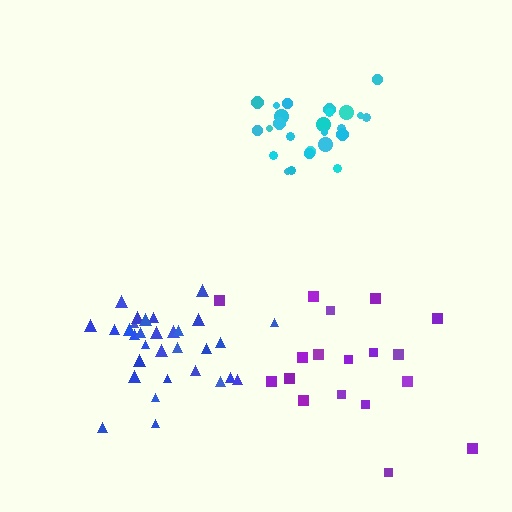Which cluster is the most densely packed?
Cyan.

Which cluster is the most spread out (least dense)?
Purple.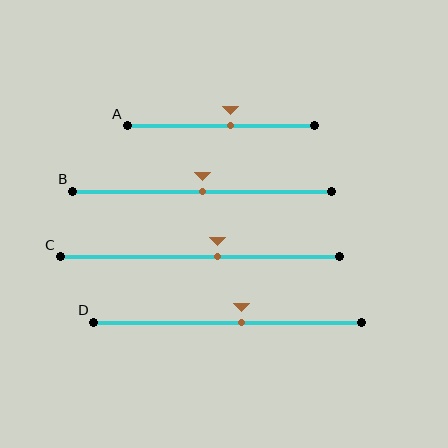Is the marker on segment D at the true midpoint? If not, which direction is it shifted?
No, the marker on segment D is shifted to the right by about 5% of the segment length.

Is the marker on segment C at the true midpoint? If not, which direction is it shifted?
No, the marker on segment C is shifted to the right by about 6% of the segment length.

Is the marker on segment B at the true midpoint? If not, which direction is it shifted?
Yes, the marker on segment B is at the true midpoint.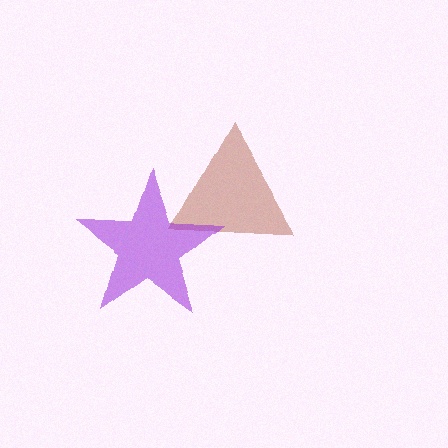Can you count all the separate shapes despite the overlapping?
Yes, there are 2 separate shapes.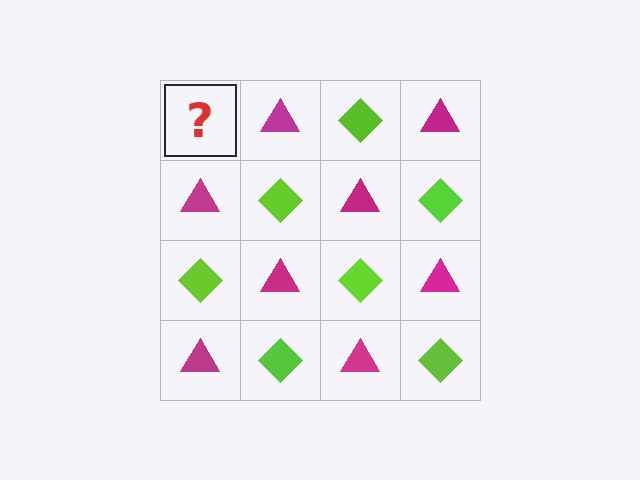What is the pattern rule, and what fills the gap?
The rule is that it alternates lime diamond and magenta triangle in a checkerboard pattern. The gap should be filled with a lime diamond.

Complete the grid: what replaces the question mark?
The question mark should be replaced with a lime diamond.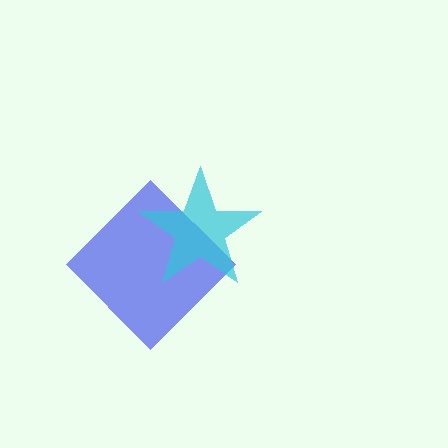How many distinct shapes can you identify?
There are 2 distinct shapes: a blue diamond, a cyan star.